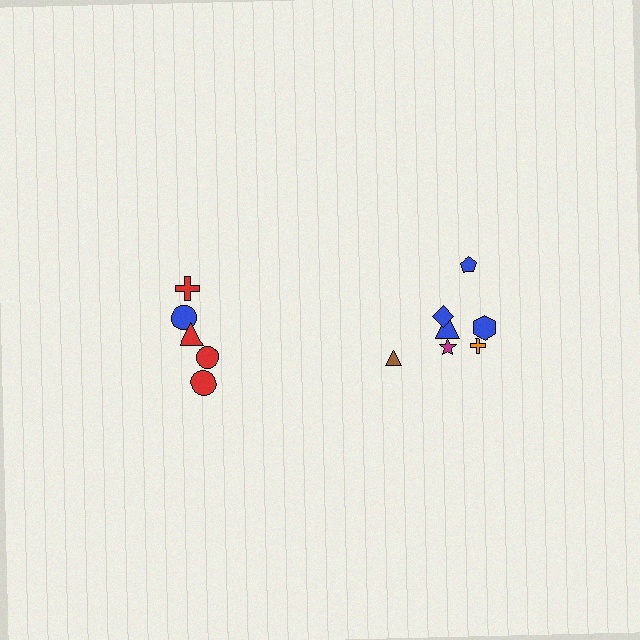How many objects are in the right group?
There are 7 objects.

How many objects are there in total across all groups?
There are 12 objects.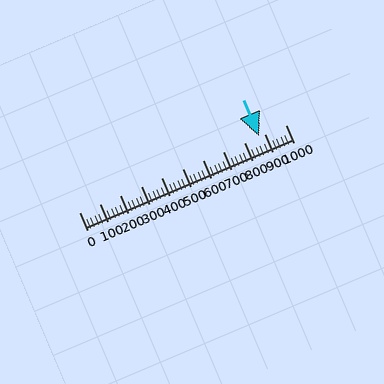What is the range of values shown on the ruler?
The ruler shows values from 0 to 1000.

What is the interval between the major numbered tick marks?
The major tick marks are spaced 100 units apart.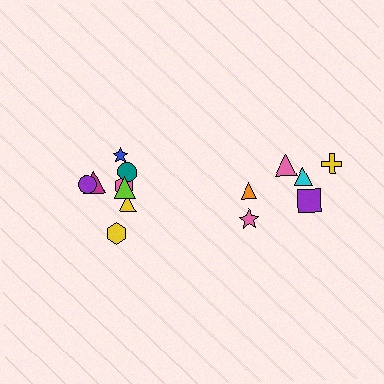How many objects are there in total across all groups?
There are 14 objects.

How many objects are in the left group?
There are 8 objects.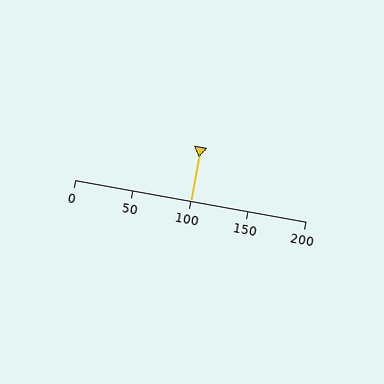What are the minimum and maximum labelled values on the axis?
The axis runs from 0 to 200.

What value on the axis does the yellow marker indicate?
The marker indicates approximately 100.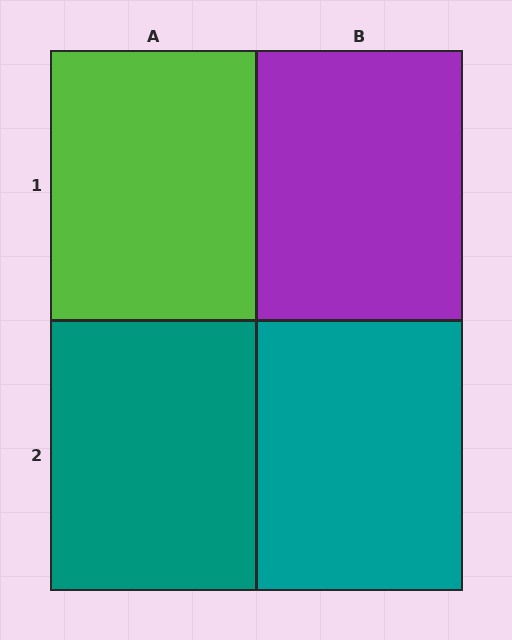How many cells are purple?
1 cell is purple.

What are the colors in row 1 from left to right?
Lime, purple.